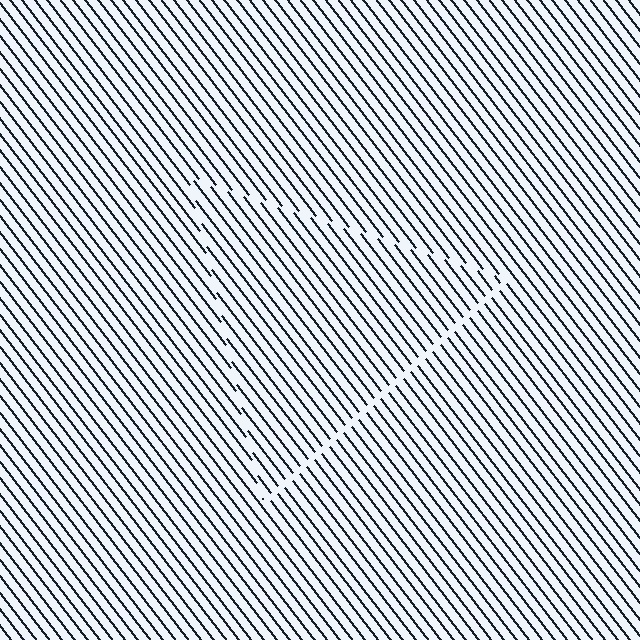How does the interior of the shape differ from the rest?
The interior of the shape contains the same grating, shifted by half a period — the contour is defined by the phase discontinuity where line-ends from the inner and outer gratings abut.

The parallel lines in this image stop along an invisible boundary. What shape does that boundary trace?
An illusory triangle. The interior of the shape contains the same grating, shifted by half a period — the contour is defined by the phase discontinuity where line-ends from the inner and outer gratings abut.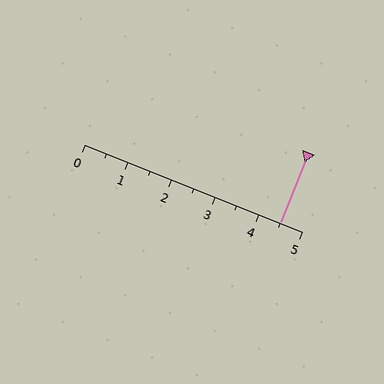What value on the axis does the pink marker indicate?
The marker indicates approximately 4.5.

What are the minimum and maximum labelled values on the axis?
The axis runs from 0 to 5.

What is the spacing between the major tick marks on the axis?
The major ticks are spaced 1 apart.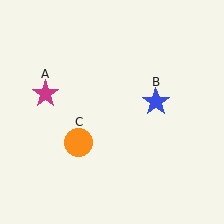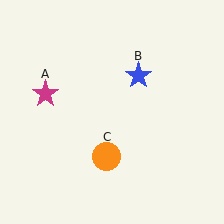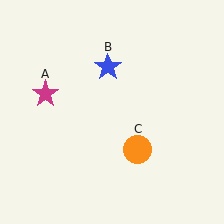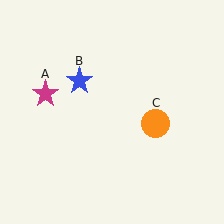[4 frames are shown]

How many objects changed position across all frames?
2 objects changed position: blue star (object B), orange circle (object C).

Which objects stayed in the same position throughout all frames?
Magenta star (object A) remained stationary.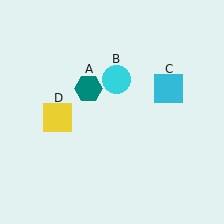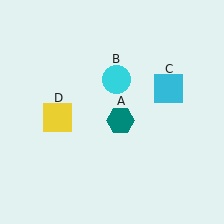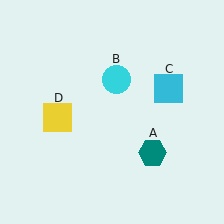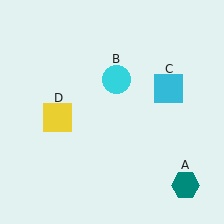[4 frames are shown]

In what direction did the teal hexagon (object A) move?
The teal hexagon (object A) moved down and to the right.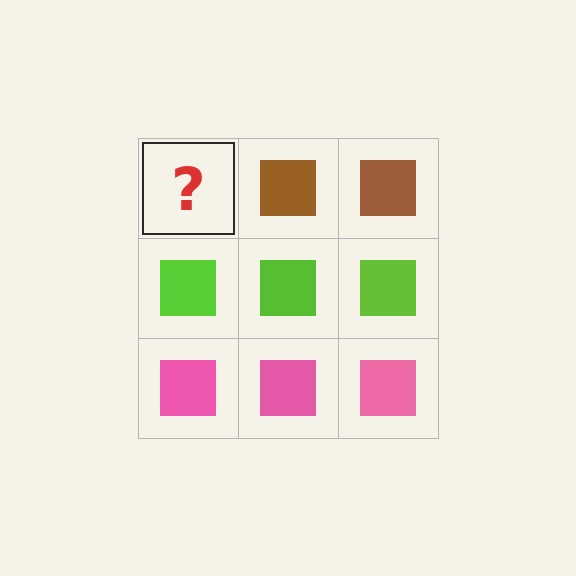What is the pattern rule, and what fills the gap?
The rule is that each row has a consistent color. The gap should be filled with a brown square.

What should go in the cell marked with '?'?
The missing cell should contain a brown square.